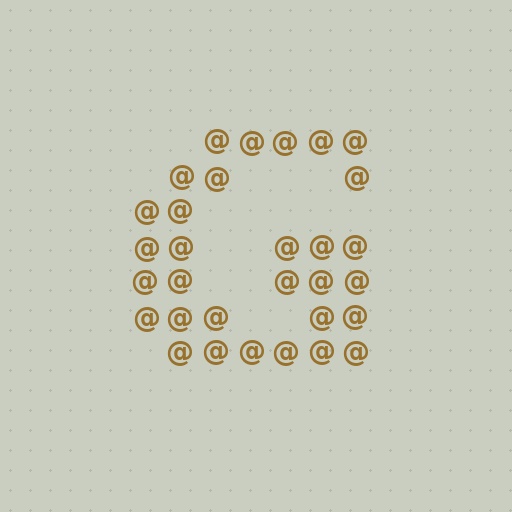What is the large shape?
The large shape is the letter G.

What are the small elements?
The small elements are at signs.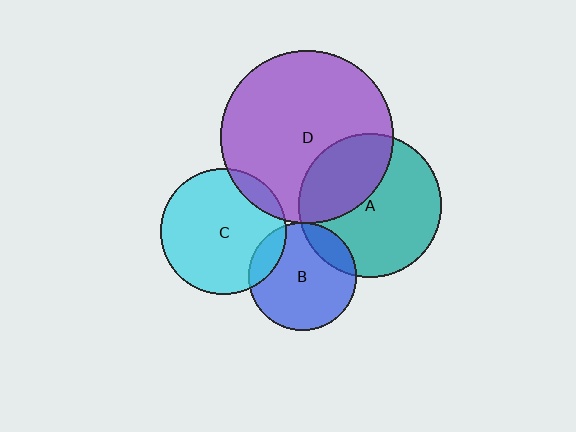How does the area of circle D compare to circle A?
Approximately 1.4 times.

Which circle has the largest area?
Circle D (purple).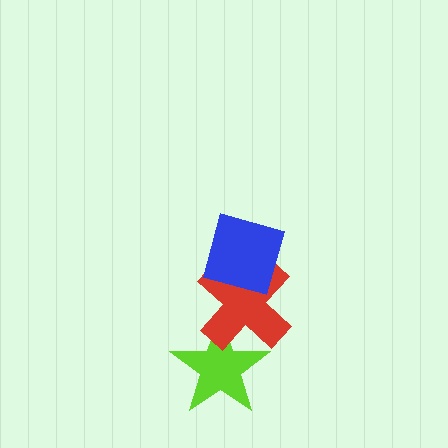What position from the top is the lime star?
The lime star is 3rd from the top.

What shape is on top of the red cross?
The blue diamond is on top of the red cross.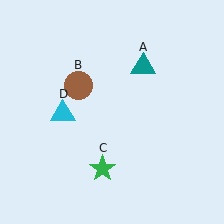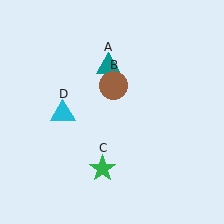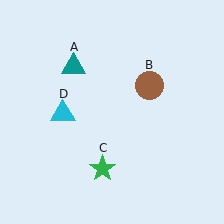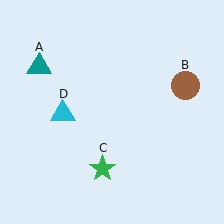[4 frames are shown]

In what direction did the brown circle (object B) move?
The brown circle (object B) moved right.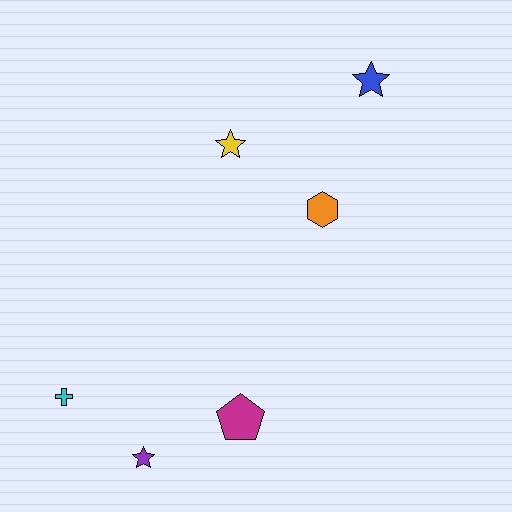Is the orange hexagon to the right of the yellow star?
Yes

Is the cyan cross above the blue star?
No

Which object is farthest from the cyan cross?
The blue star is farthest from the cyan cross.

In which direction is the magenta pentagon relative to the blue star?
The magenta pentagon is below the blue star.